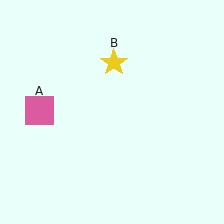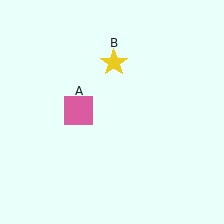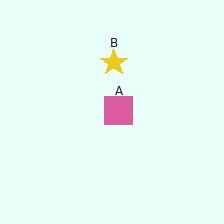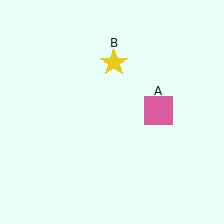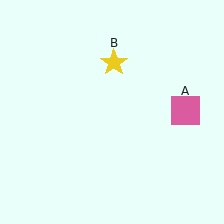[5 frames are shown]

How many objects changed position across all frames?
1 object changed position: pink square (object A).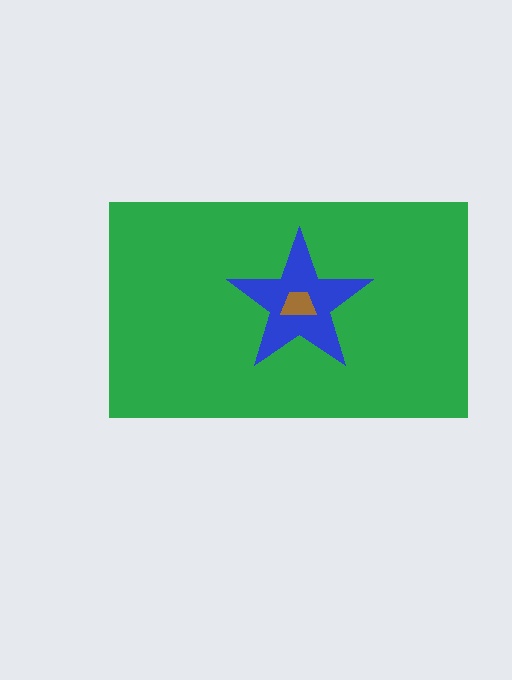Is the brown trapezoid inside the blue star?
Yes.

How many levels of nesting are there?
3.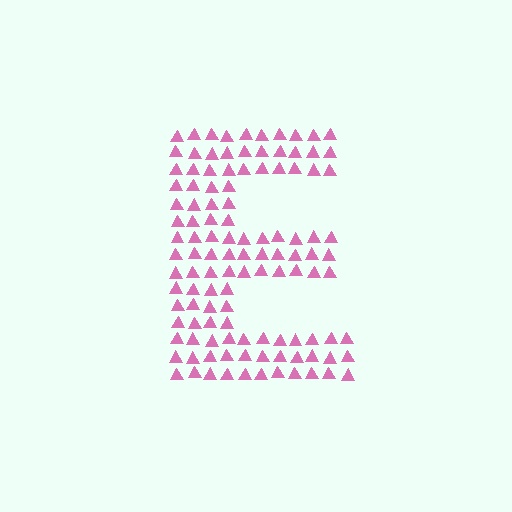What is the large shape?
The large shape is the letter E.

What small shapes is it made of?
It is made of small triangles.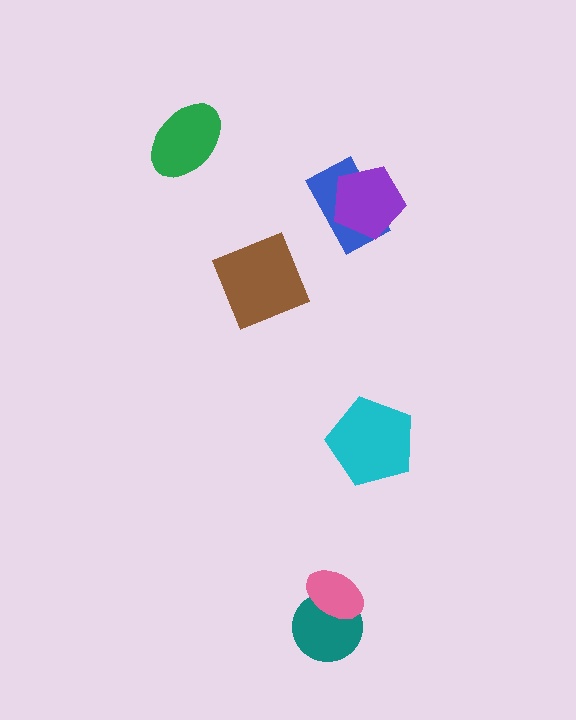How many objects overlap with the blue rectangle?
1 object overlaps with the blue rectangle.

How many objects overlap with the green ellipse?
0 objects overlap with the green ellipse.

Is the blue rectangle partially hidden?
Yes, it is partially covered by another shape.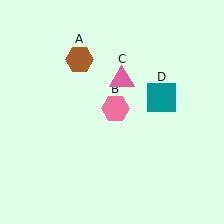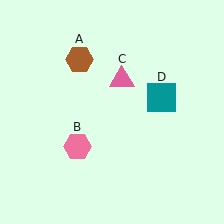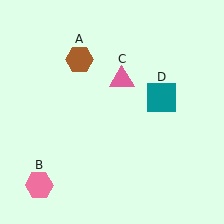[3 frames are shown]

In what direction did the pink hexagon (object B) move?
The pink hexagon (object B) moved down and to the left.